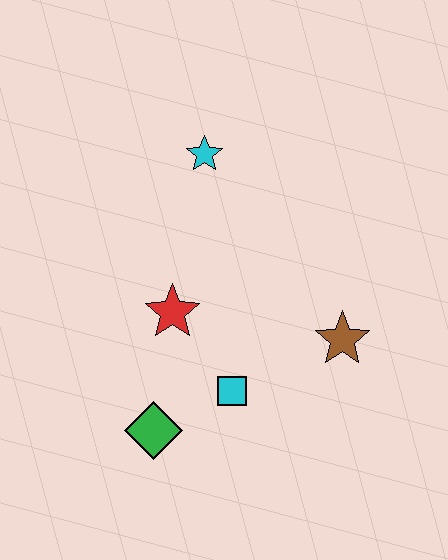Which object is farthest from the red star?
The brown star is farthest from the red star.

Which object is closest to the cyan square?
The green diamond is closest to the cyan square.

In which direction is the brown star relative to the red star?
The brown star is to the right of the red star.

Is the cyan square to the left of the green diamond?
No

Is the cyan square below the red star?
Yes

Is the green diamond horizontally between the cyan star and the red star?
No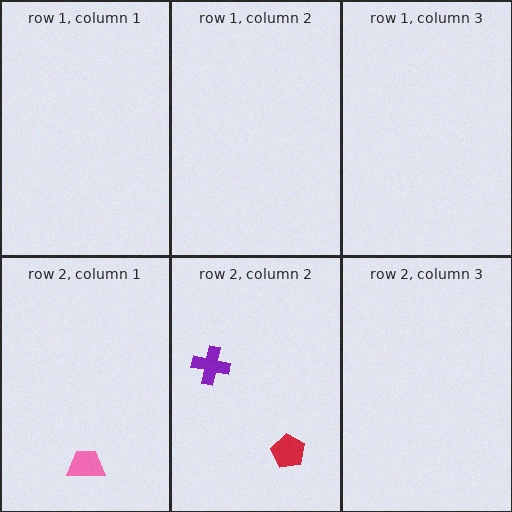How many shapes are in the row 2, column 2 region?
2.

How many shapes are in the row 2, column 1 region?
1.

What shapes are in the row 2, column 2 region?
The red pentagon, the purple cross.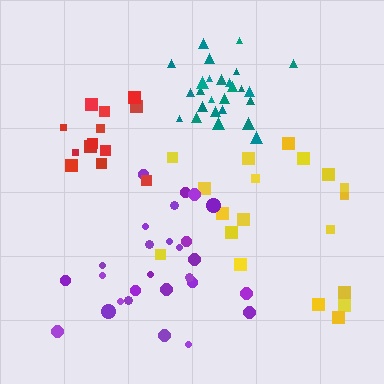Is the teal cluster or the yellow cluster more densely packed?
Teal.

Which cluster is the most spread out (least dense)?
Yellow.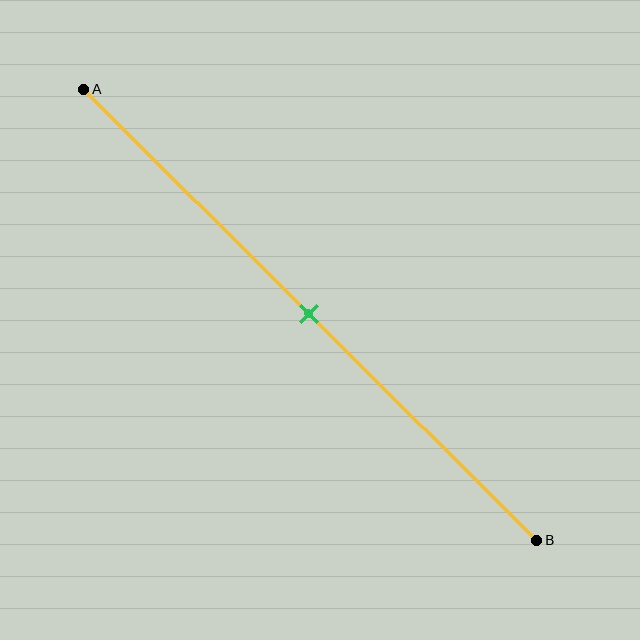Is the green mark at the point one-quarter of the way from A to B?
No, the mark is at about 50% from A, not at the 25% one-quarter point.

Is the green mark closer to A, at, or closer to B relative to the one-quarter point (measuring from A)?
The green mark is closer to point B than the one-quarter point of segment AB.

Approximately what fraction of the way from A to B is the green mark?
The green mark is approximately 50% of the way from A to B.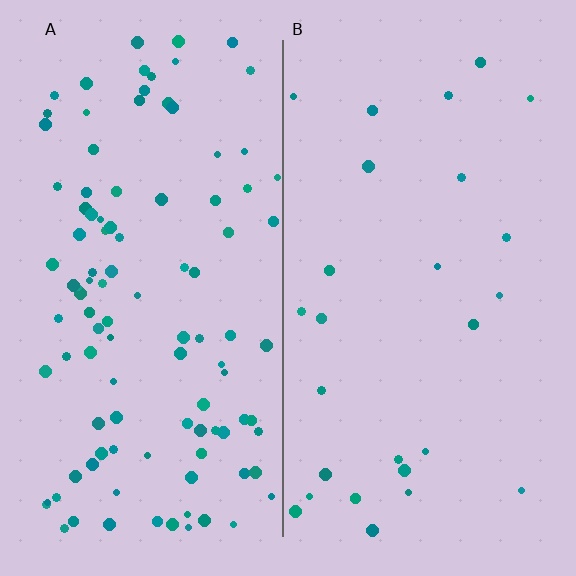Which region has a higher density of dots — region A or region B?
A (the left).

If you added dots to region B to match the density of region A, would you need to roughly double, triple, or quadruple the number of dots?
Approximately quadruple.